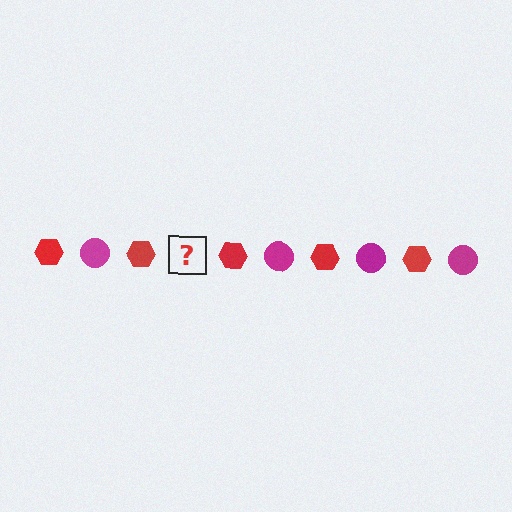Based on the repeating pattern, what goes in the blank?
The blank should be a magenta circle.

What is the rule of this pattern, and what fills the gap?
The rule is that the pattern alternates between red hexagon and magenta circle. The gap should be filled with a magenta circle.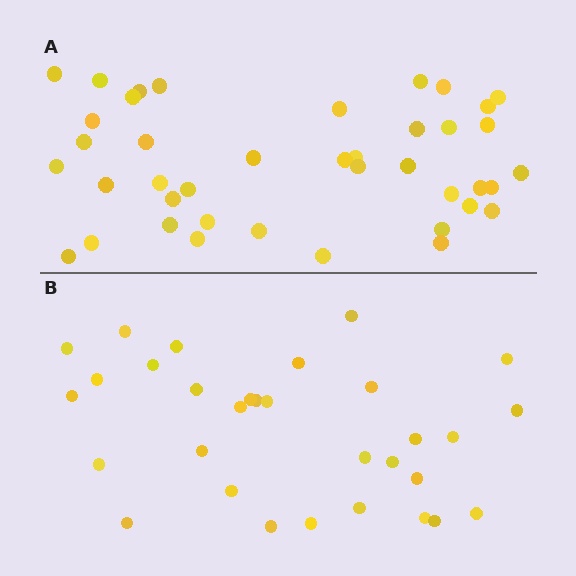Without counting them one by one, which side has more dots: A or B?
Region A (the top region) has more dots.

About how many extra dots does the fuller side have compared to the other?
Region A has roughly 10 or so more dots than region B.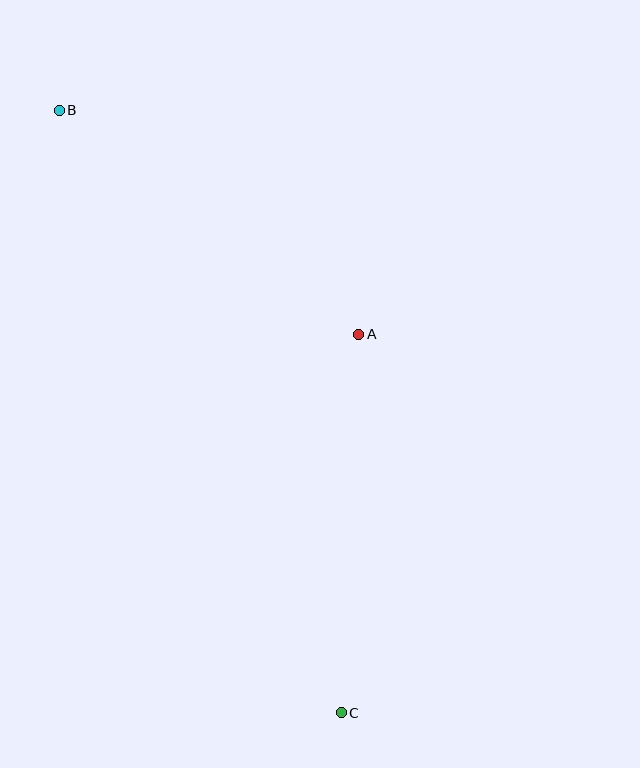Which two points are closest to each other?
Points A and B are closest to each other.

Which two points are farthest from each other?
Points B and C are farthest from each other.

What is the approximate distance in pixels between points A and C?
The distance between A and C is approximately 379 pixels.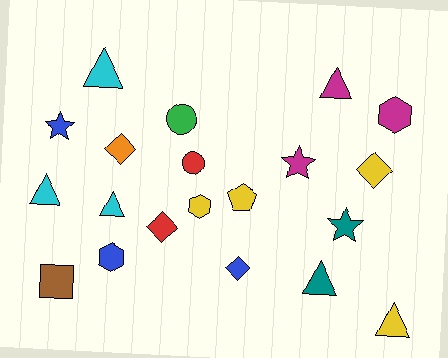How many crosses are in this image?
There are no crosses.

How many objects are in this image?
There are 20 objects.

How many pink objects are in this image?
There are no pink objects.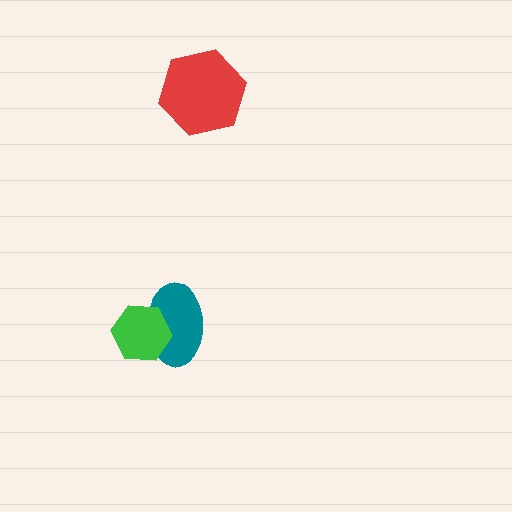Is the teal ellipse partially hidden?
Yes, it is partially covered by another shape.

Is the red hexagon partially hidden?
No, no other shape covers it.